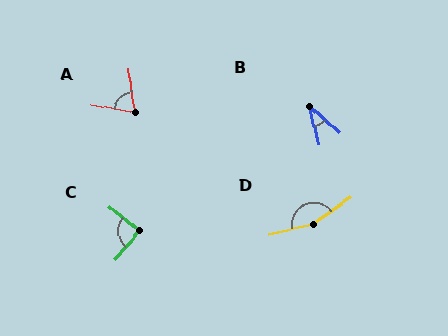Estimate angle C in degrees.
Approximately 87 degrees.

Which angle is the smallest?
B, at approximately 34 degrees.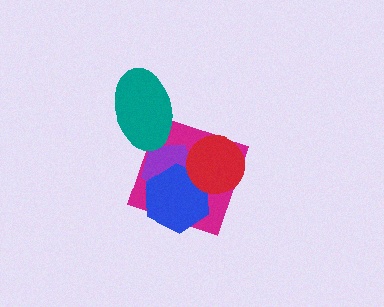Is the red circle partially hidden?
No, no other shape covers it.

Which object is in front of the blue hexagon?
The red circle is in front of the blue hexagon.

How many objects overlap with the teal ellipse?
1 object overlaps with the teal ellipse.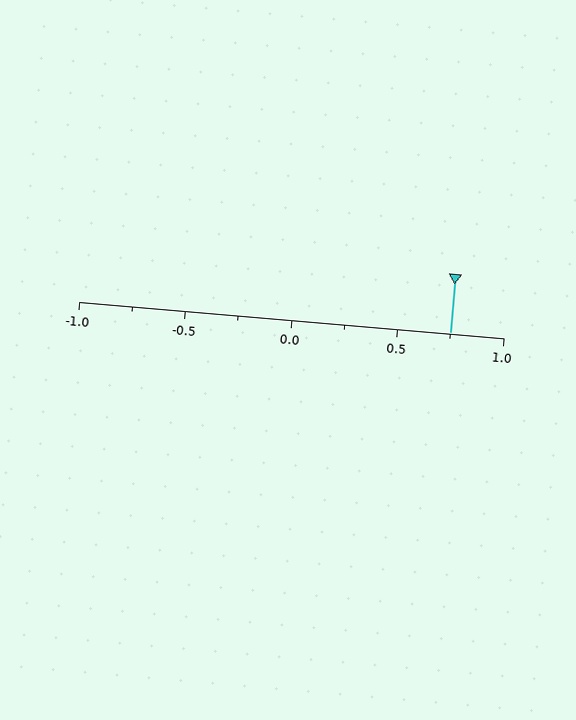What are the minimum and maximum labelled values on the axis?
The axis runs from -1.0 to 1.0.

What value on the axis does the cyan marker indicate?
The marker indicates approximately 0.75.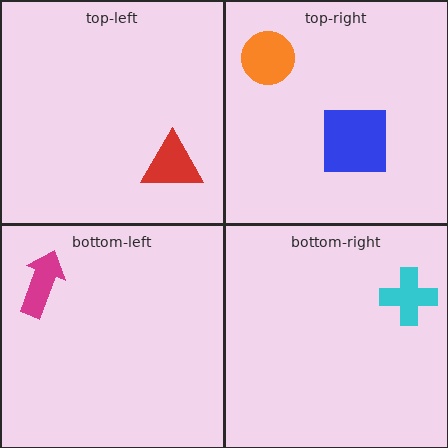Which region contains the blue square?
The top-right region.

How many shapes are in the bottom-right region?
1.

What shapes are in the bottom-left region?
The magenta arrow.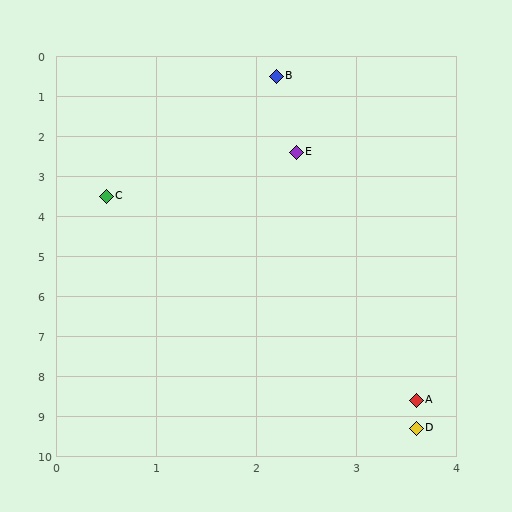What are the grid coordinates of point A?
Point A is at approximately (3.6, 8.6).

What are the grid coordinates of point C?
Point C is at approximately (0.5, 3.5).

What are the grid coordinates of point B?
Point B is at approximately (2.2, 0.5).